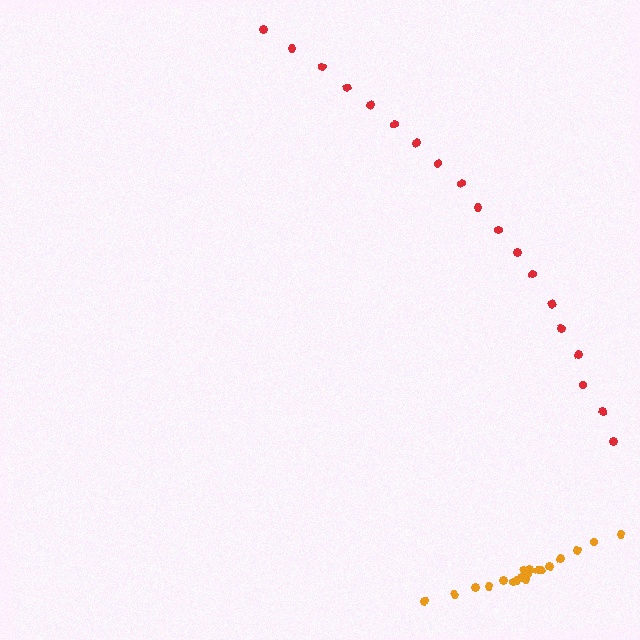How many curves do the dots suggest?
There are 2 distinct paths.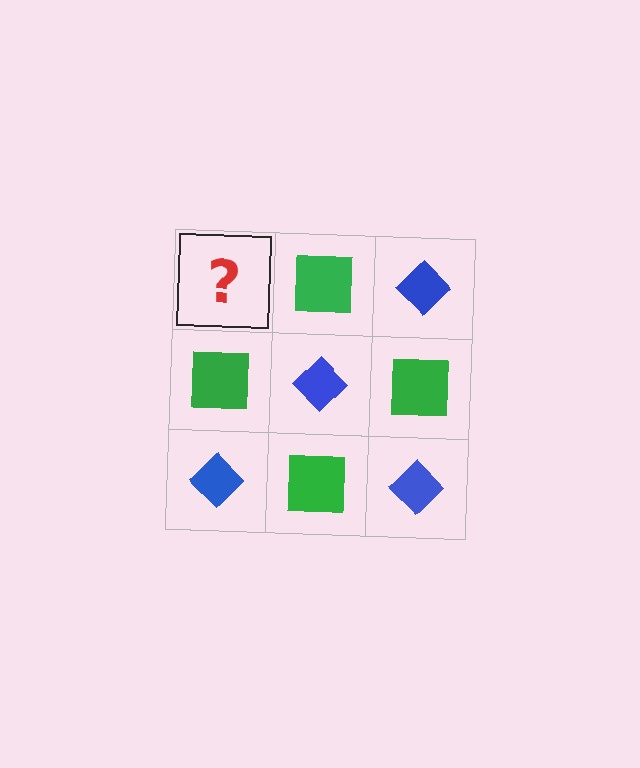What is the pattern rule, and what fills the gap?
The rule is that it alternates blue diamond and green square in a checkerboard pattern. The gap should be filled with a blue diamond.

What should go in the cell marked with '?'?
The missing cell should contain a blue diamond.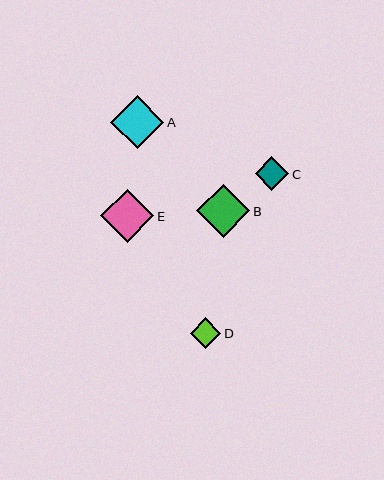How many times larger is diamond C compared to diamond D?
Diamond C is approximately 1.1 times the size of diamond D.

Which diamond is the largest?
Diamond A is the largest with a size of approximately 53 pixels.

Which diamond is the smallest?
Diamond D is the smallest with a size of approximately 30 pixels.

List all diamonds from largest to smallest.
From largest to smallest: A, E, B, C, D.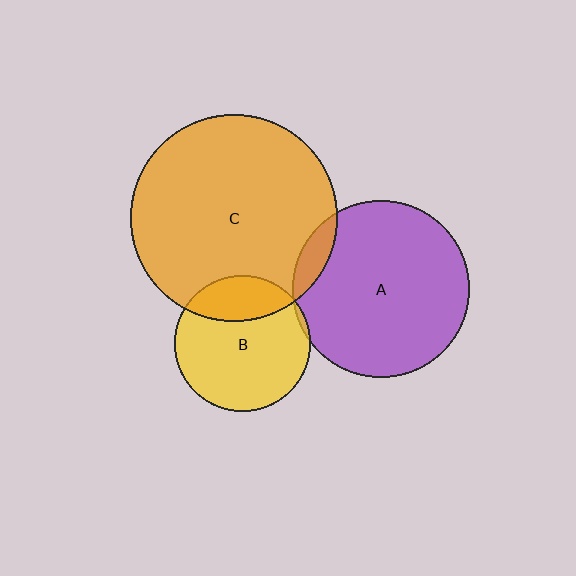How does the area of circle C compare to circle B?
Approximately 2.3 times.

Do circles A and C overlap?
Yes.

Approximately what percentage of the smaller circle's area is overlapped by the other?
Approximately 10%.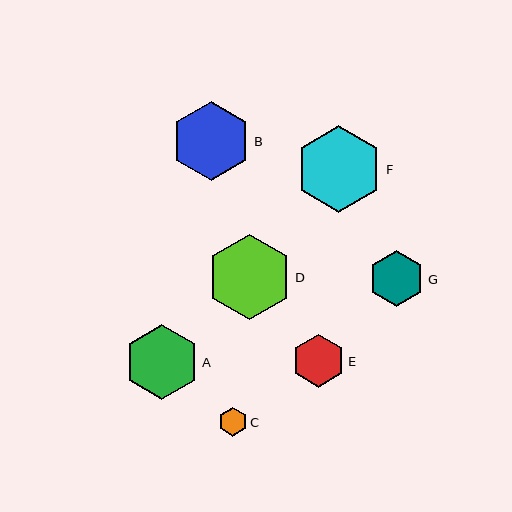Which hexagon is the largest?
Hexagon F is the largest with a size of approximately 87 pixels.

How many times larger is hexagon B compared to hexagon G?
Hexagon B is approximately 1.4 times the size of hexagon G.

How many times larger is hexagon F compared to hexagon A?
Hexagon F is approximately 1.2 times the size of hexagon A.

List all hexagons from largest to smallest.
From largest to smallest: F, D, B, A, G, E, C.